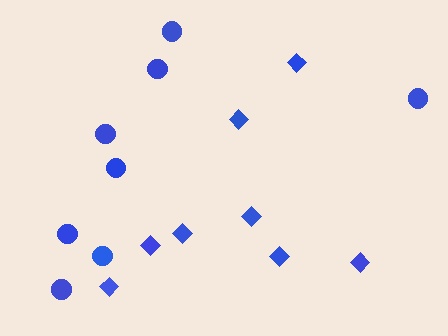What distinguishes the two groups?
There are 2 groups: one group of diamonds (8) and one group of circles (8).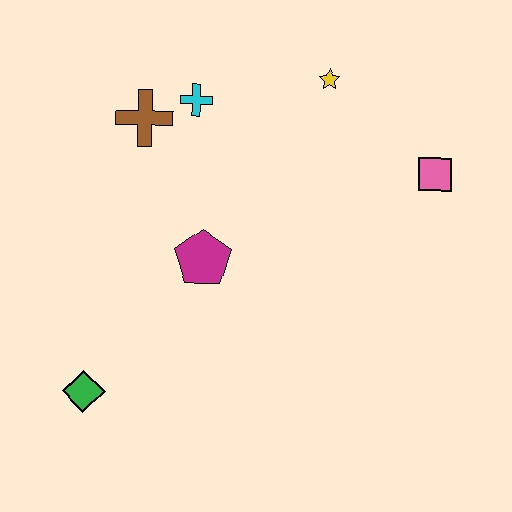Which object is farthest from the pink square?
The green diamond is farthest from the pink square.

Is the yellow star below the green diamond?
No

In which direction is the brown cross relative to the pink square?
The brown cross is to the left of the pink square.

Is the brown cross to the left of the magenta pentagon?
Yes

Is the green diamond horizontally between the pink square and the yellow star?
No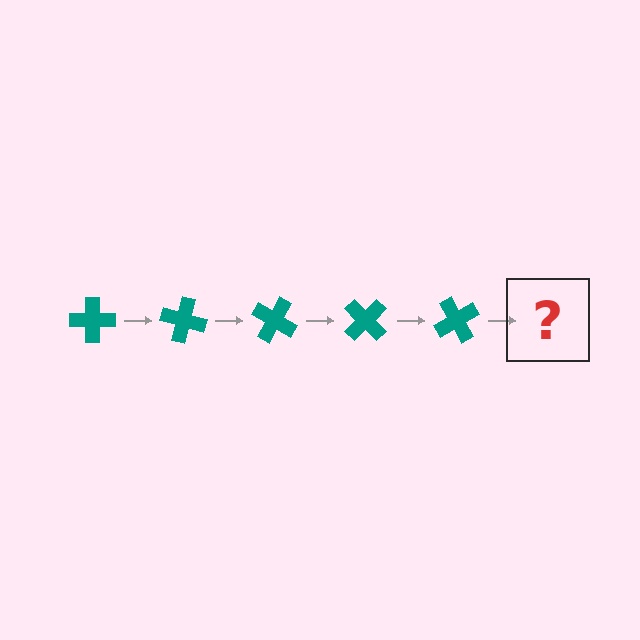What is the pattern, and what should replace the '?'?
The pattern is that the cross rotates 15 degrees each step. The '?' should be a teal cross rotated 75 degrees.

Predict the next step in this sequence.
The next step is a teal cross rotated 75 degrees.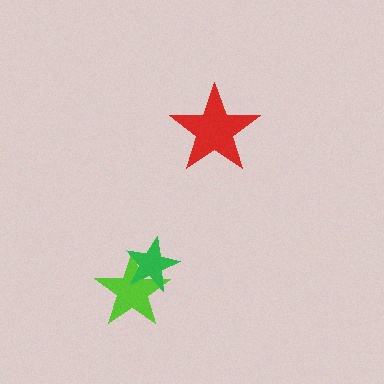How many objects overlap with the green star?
1 object overlaps with the green star.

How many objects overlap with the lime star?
1 object overlaps with the lime star.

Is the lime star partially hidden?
Yes, it is partially covered by another shape.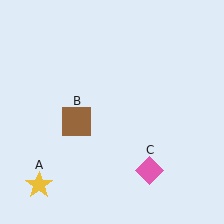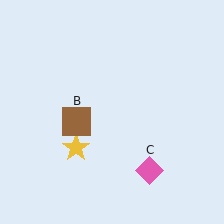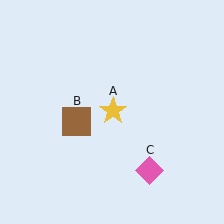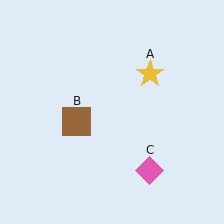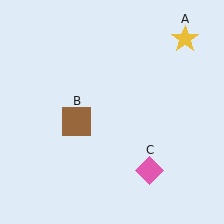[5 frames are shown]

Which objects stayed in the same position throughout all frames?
Brown square (object B) and pink diamond (object C) remained stationary.